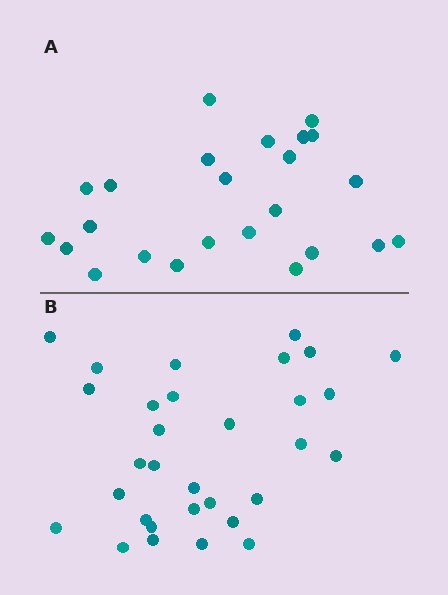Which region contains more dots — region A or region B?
Region B (the bottom region) has more dots.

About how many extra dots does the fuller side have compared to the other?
Region B has roughly 8 or so more dots than region A.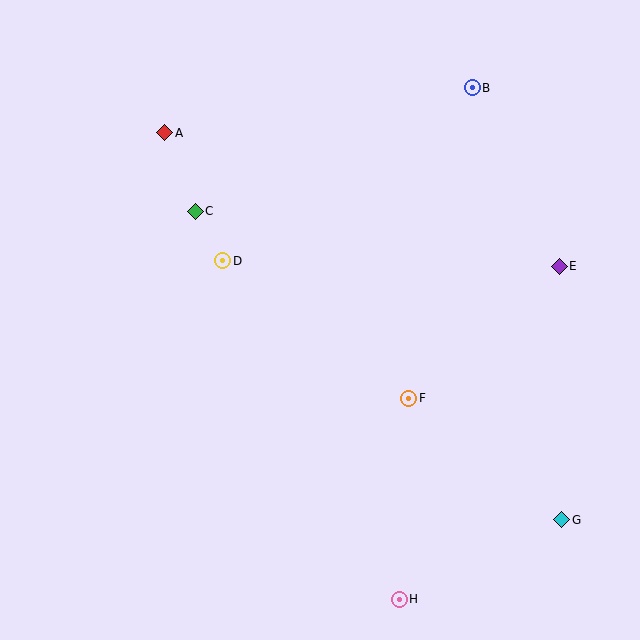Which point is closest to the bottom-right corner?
Point G is closest to the bottom-right corner.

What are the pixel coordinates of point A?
Point A is at (165, 133).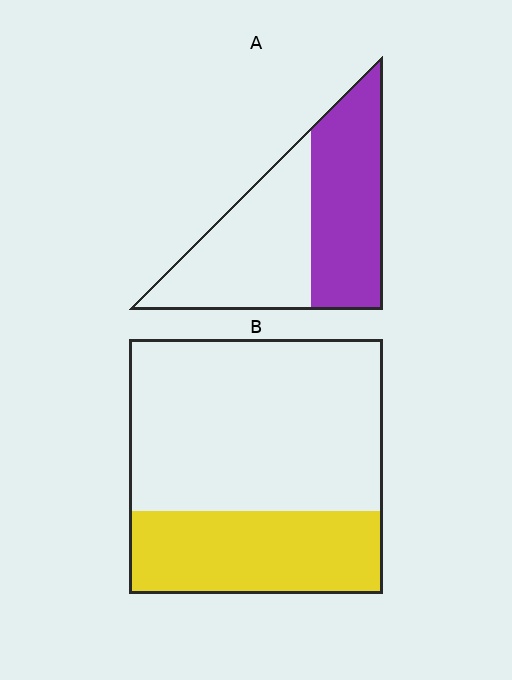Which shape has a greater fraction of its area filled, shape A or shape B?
Shape A.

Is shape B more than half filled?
No.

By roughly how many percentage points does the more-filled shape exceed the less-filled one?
By roughly 15 percentage points (A over B).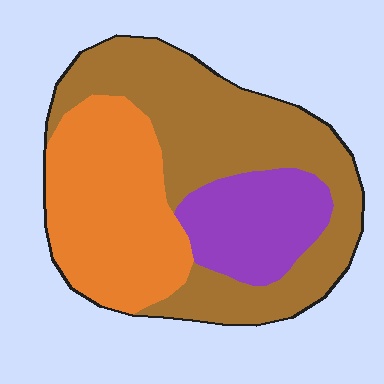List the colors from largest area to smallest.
From largest to smallest: brown, orange, purple.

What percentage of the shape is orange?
Orange covers roughly 35% of the shape.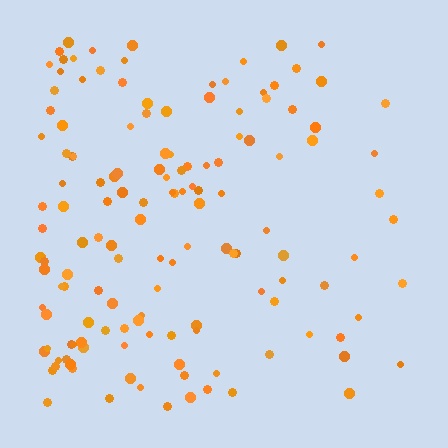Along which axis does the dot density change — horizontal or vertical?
Horizontal.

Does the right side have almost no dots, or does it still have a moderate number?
Still a moderate number, just noticeably fewer than the left.